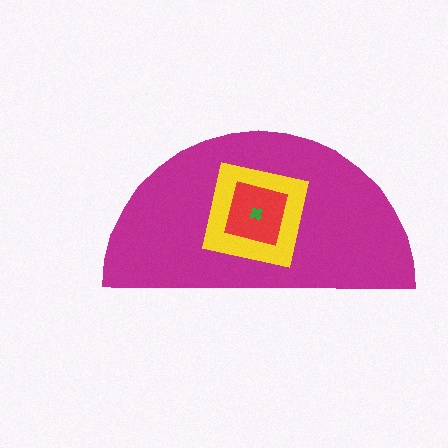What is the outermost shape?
The magenta semicircle.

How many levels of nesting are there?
4.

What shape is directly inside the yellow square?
The red square.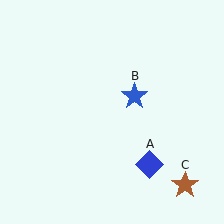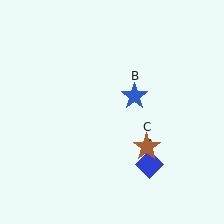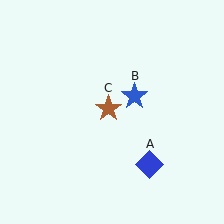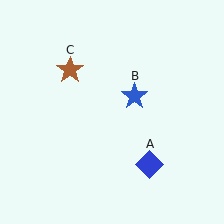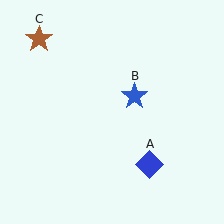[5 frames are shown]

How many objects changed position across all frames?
1 object changed position: brown star (object C).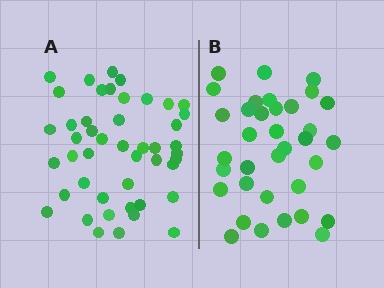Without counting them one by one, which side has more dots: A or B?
Region A (the left region) has more dots.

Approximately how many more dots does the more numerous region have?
Region A has roughly 12 or so more dots than region B.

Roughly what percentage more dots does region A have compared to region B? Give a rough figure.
About 30% more.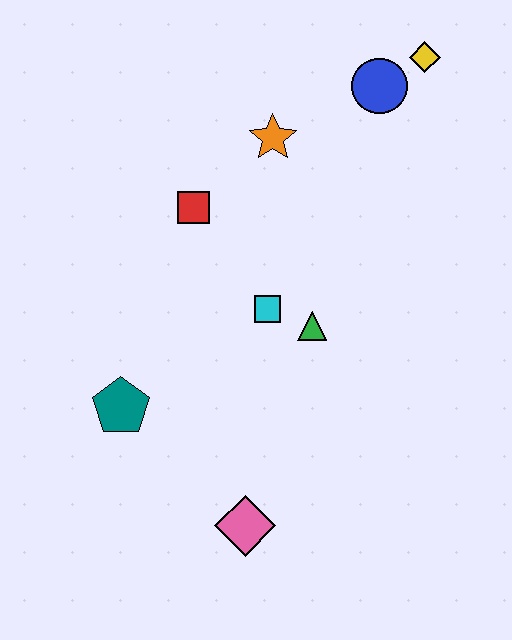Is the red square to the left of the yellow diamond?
Yes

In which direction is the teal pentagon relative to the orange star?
The teal pentagon is below the orange star.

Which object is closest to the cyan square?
The green triangle is closest to the cyan square.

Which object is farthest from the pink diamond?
The yellow diamond is farthest from the pink diamond.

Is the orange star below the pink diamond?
No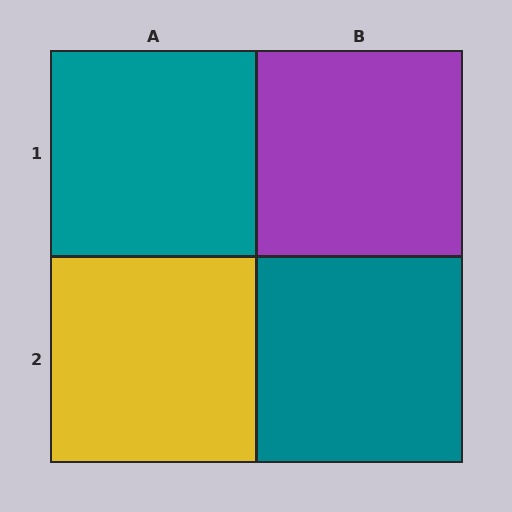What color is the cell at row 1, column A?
Teal.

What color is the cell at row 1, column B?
Purple.